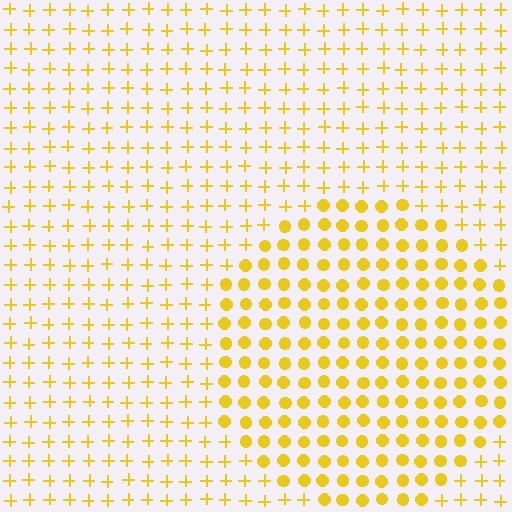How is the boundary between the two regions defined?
The boundary is defined by a change in element shape: circles inside vs. plus signs outside. All elements share the same color and spacing.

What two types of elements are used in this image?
The image uses circles inside the circle region and plus signs outside it.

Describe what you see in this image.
The image is filled with small yellow elements arranged in a uniform grid. A circle-shaped region contains circles, while the surrounding area contains plus signs. The boundary is defined purely by the change in element shape.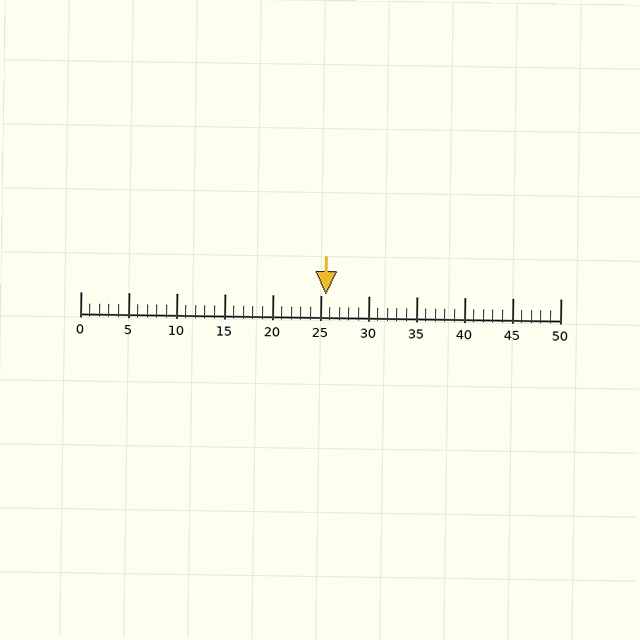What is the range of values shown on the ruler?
The ruler shows values from 0 to 50.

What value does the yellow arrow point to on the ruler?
The yellow arrow points to approximately 26.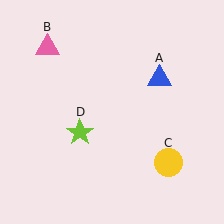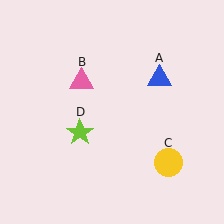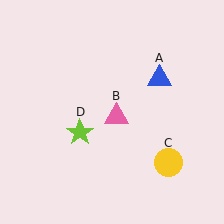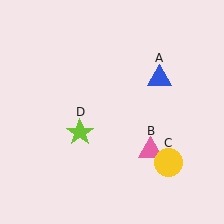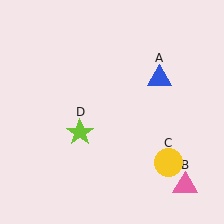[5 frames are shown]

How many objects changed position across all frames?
1 object changed position: pink triangle (object B).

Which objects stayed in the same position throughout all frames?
Blue triangle (object A) and yellow circle (object C) and lime star (object D) remained stationary.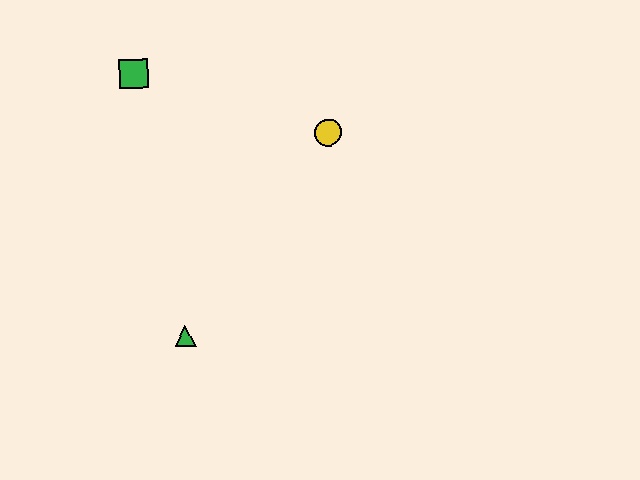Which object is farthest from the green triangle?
The green square is farthest from the green triangle.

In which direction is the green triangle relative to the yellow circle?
The green triangle is below the yellow circle.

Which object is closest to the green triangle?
The yellow circle is closest to the green triangle.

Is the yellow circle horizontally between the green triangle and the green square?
No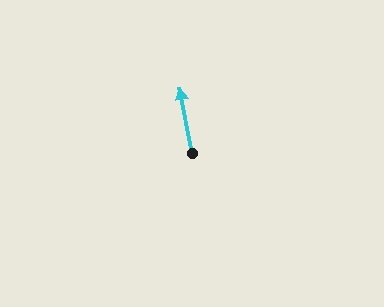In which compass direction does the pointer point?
North.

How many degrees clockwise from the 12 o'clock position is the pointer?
Approximately 349 degrees.